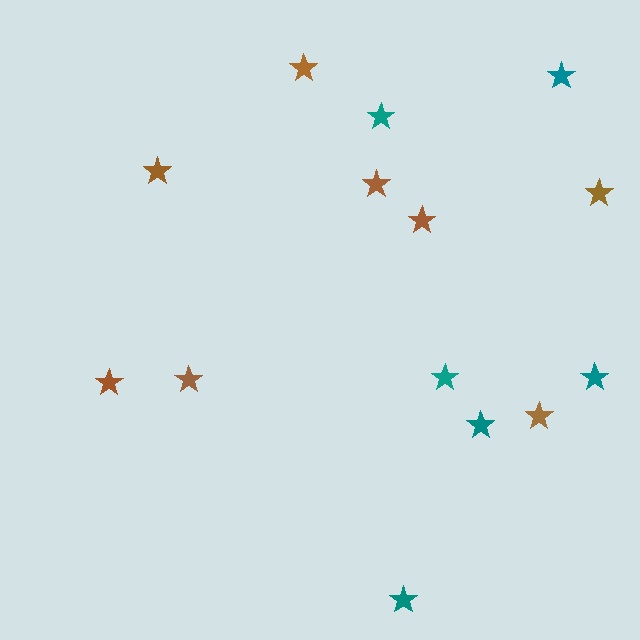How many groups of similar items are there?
There are 2 groups: one group of brown stars (8) and one group of teal stars (6).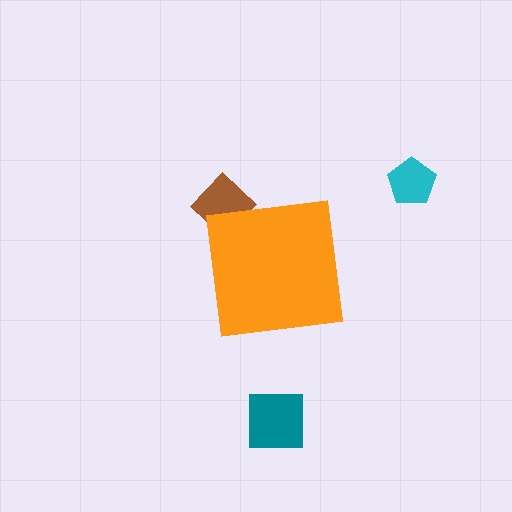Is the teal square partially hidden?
No, the teal square is fully visible.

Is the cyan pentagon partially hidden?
No, the cyan pentagon is fully visible.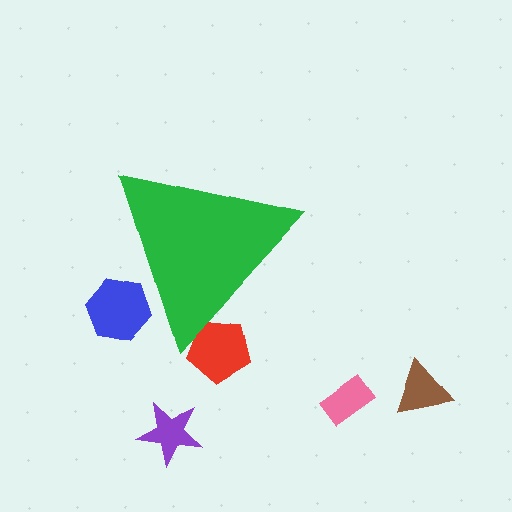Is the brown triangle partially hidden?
No, the brown triangle is fully visible.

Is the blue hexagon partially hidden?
Yes, the blue hexagon is partially hidden behind the green triangle.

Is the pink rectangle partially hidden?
No, the pink rectangle is fully visible.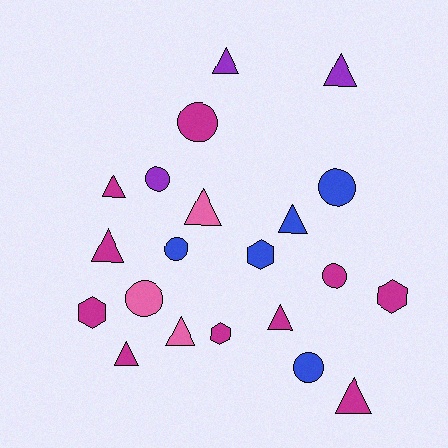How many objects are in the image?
There are 21 objects.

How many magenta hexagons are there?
There are 3 magenta hexagons.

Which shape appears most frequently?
Triangle, with 10 objects.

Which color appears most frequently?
Magenta, with 10 objects.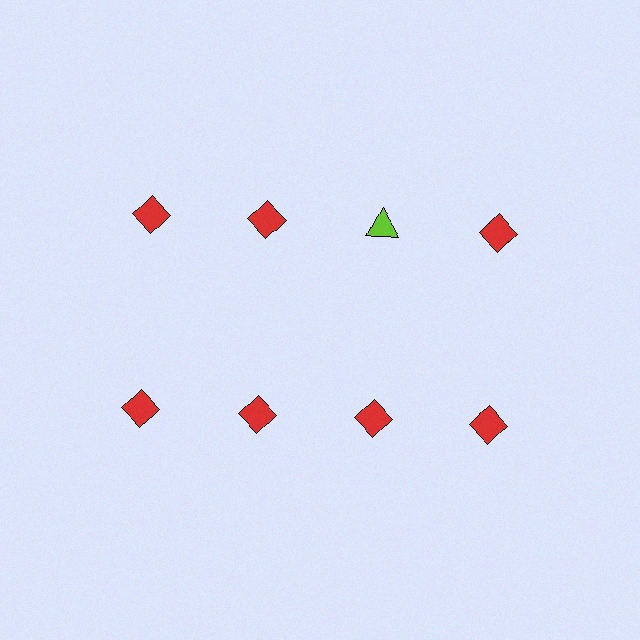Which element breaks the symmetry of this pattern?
The lime triangle in the top row, center column breaks the symmetry. All other shapes are red diamonds.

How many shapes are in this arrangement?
There are 8 shapes arranged in a grid pattern.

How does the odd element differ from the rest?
It differs in both color (lime instead of red) and shape (triangle instead of diamond).